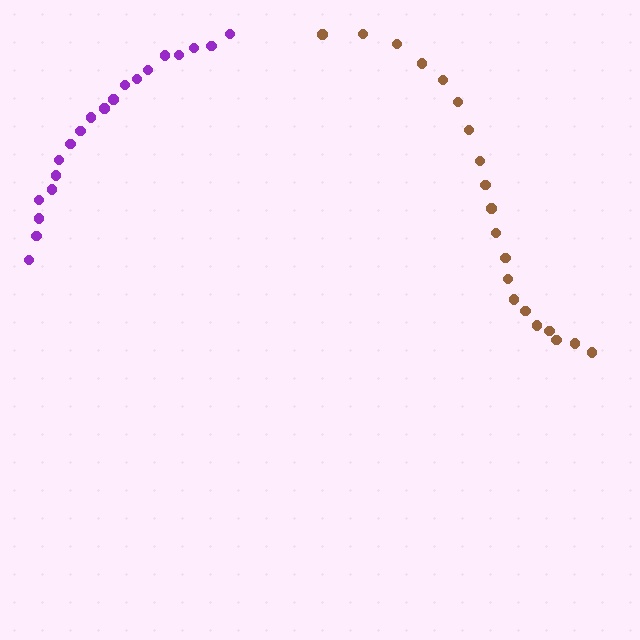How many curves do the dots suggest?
There are 2 distinct paths.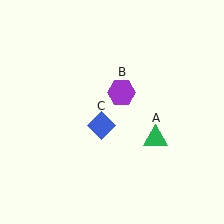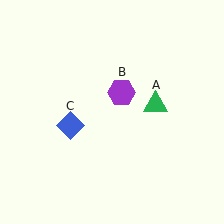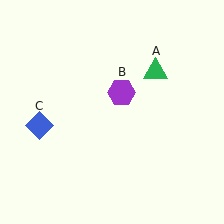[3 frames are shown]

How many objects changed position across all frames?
2 objects changed position: green triangle (object A), blue diamond (object C).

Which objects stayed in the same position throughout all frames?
Purple hexagon (object B) remained stationary.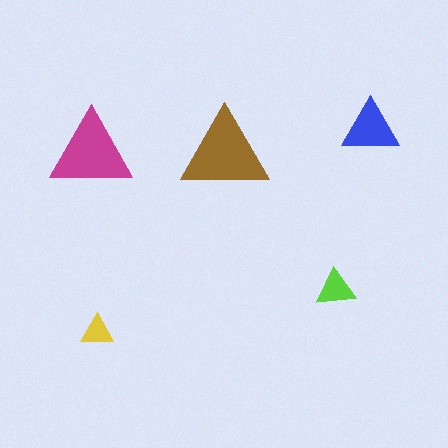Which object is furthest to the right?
The blue triangle is rightmost.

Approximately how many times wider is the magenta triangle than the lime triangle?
About 2 times wider.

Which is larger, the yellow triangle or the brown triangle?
The brown one.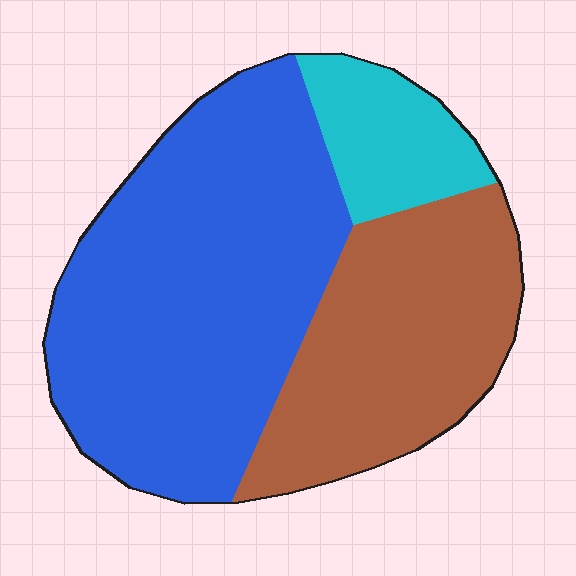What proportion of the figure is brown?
Brown takes up about one third (1/3) of the figure.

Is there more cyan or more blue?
Blue.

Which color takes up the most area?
Blue, at roughly 55%.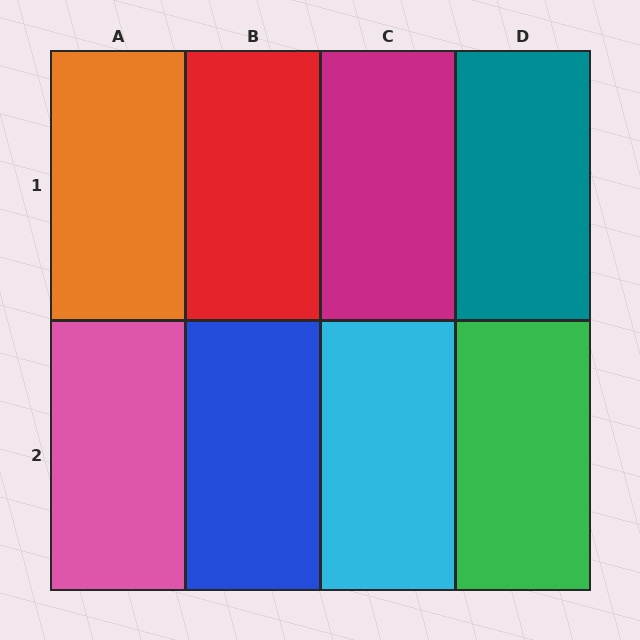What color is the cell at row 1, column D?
Teal.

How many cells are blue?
1 cell is blue.